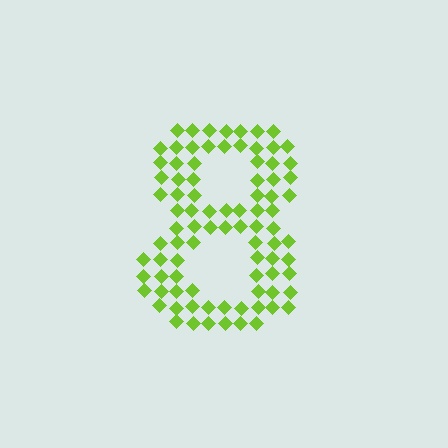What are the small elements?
The small elements are diamonds.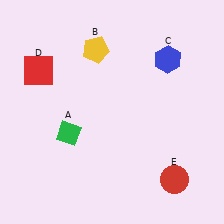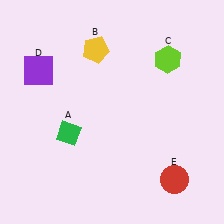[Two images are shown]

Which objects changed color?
C changed from blue to lime. D changed from red to purple.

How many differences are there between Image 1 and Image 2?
There are 2 differences between the two images.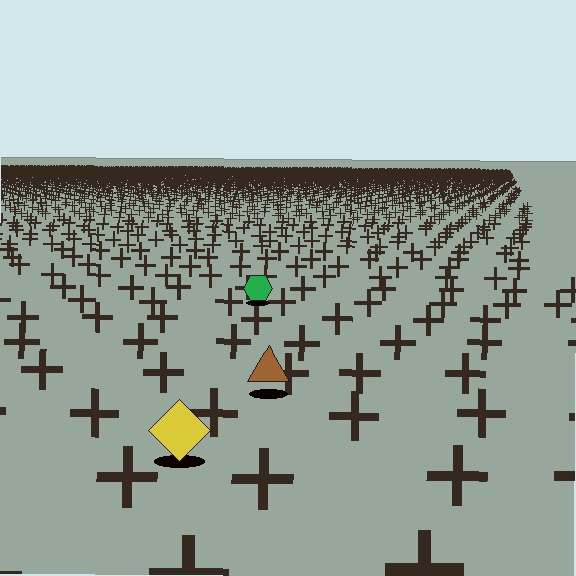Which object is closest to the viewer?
The yellow diamond is closest. The texture marks near it are larger and more spread out.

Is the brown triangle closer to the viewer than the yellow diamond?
No. The yellow diamond is closer — you can tell from the texture gradient: the ground texture is coarser near it.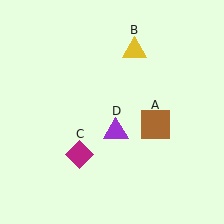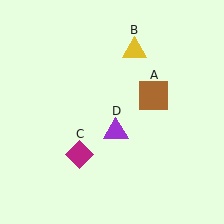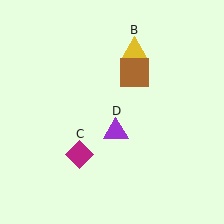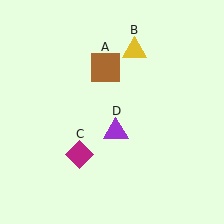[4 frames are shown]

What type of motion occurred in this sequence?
The brown square (object A) rotated counterclockwise around the center of the scene.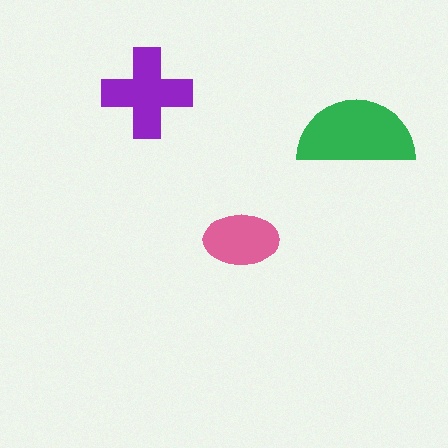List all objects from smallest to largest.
The pink ellipse, the purple cross, the green semicircle.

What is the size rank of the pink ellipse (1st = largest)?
3rd.